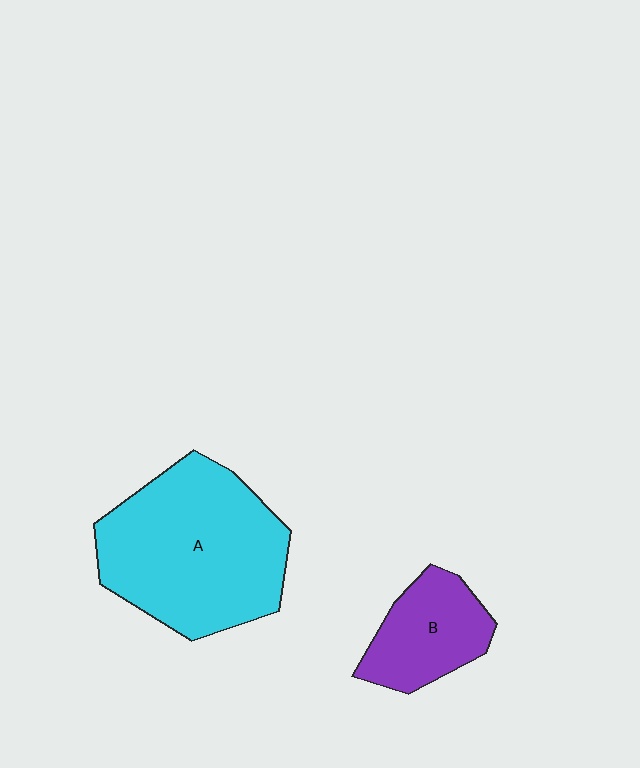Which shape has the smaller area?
Shape B (purple).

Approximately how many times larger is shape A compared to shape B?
Approximately 2.3 times.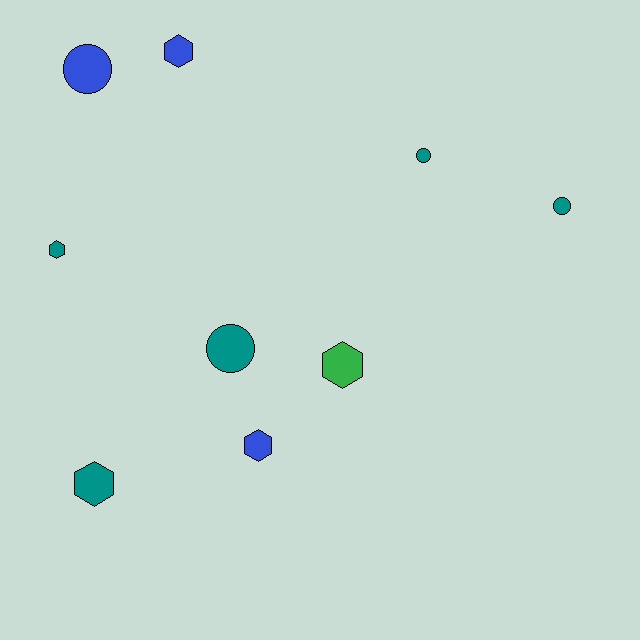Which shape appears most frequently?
Hexagon, with 5 objects.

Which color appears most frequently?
Teal, with 5 objects.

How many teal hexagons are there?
There are 2 teal hexagons.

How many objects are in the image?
There are 9 objects.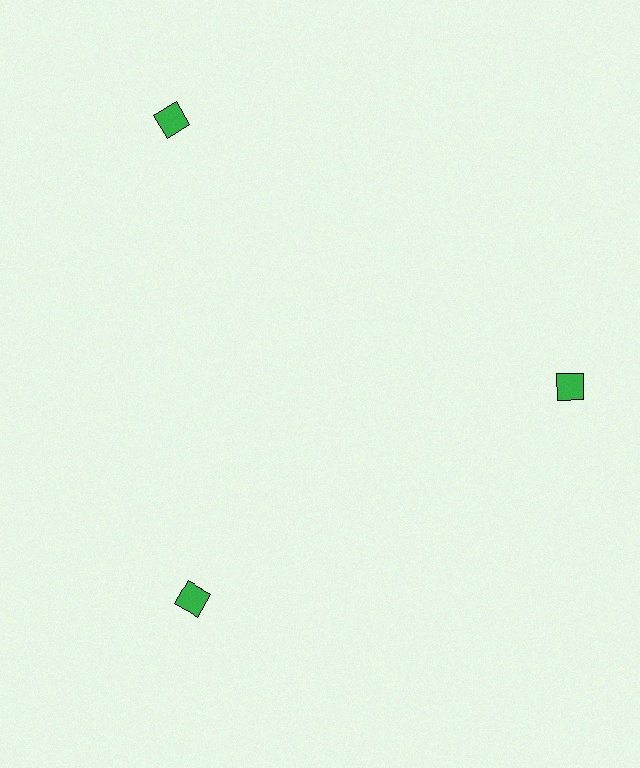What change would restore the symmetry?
The symmetry would be restored by moving it inward, back onto the ring so that all 3 squares sit at equal angles and equal distance from the center.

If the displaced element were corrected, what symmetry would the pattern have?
It would have 3-fold rotational symmetry — the pattern would map onto itself every 120 degrees.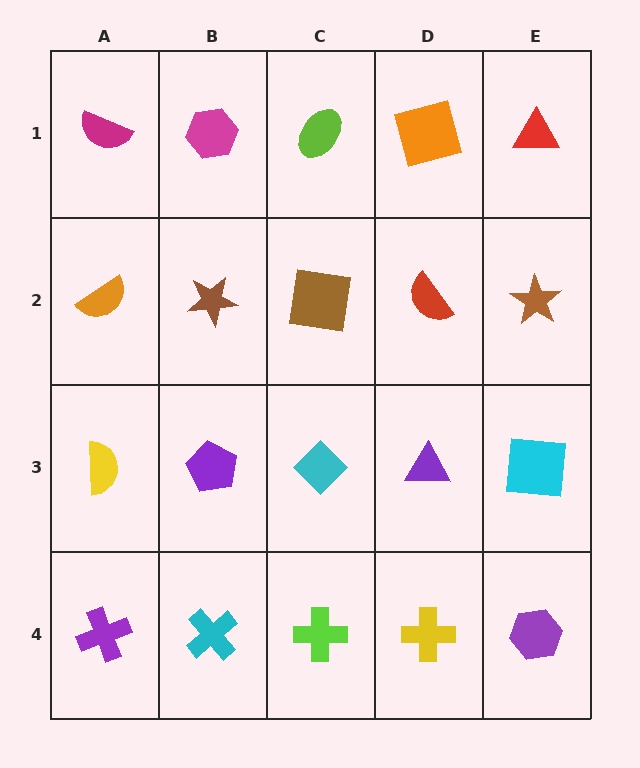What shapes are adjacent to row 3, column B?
A brown star (row 2, column B), a cyan cross (row 4, column B), a yellow semicircle (row 3, column A), a cyan diamond (row 3, column C).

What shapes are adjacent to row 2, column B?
A magenta hexagon (row 1, column B), a purple pentagon (row 3, column B), an orange semicircle (row 2, column A), a brown square (row 2, column C).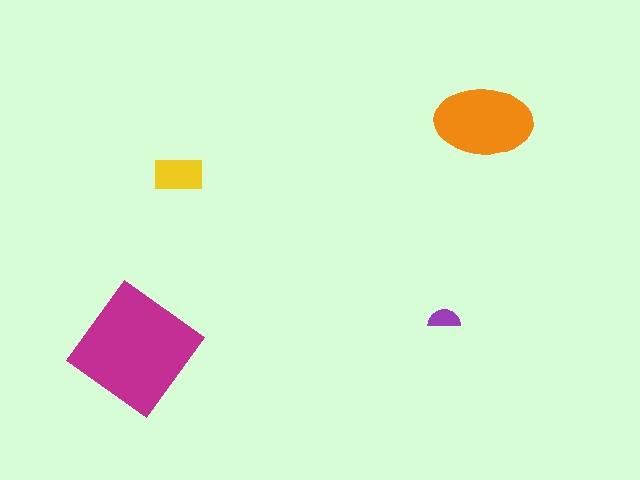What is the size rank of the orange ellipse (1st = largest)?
2nd.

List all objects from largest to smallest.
The magenta diamond, the orange ellipse, the yellow rectangle, the purple semicircle.